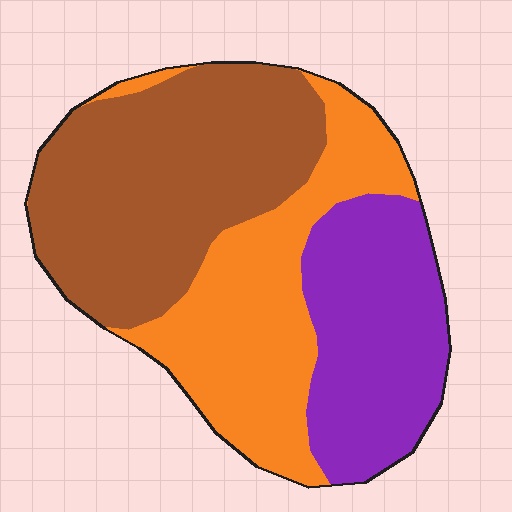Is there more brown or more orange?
Brown.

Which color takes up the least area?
Purple, at roughly 25%.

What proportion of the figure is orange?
Orange takes up about one third (1/3) of the figure.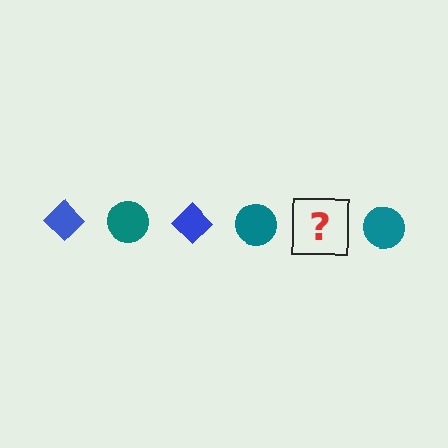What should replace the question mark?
The question mark should be replaced with a blue diamond.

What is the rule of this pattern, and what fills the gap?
The rule is that the pattern alternates between blue diamond and teal circle. The gap should be filled with a blue diamond.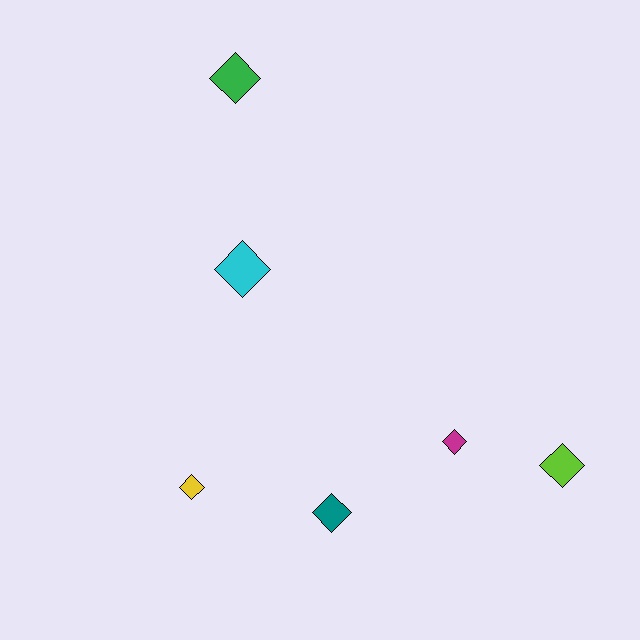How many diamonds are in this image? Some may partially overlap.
There are 6 diamonds.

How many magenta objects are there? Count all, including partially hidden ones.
There is 1 magenta object.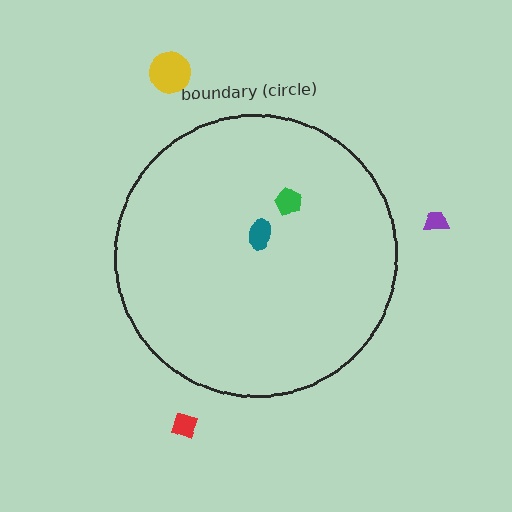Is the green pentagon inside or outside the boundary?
Inside.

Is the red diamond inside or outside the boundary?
Outside.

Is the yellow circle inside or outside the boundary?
Outside.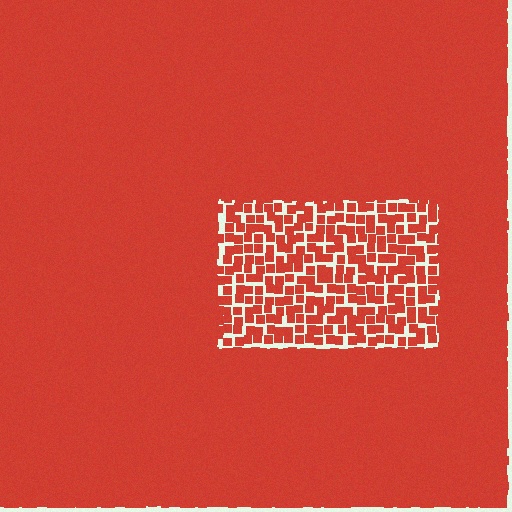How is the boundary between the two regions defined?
The boundary is defined by a change in element density (approximately 2.8x ratio). All elements are the same color, size, and shape.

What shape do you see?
I see a rectangle.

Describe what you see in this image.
The image contains small red elements arranged at two different densities. A rectangle-shaped region is visible where the elements are less densely packed than the surrounding area.